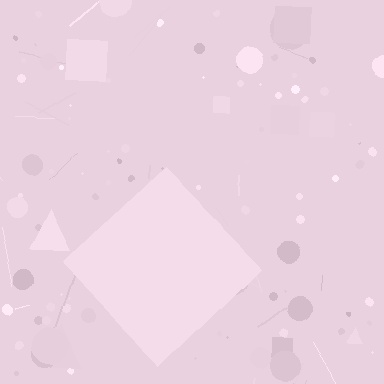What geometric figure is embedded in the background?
A diamond is embedded in the background.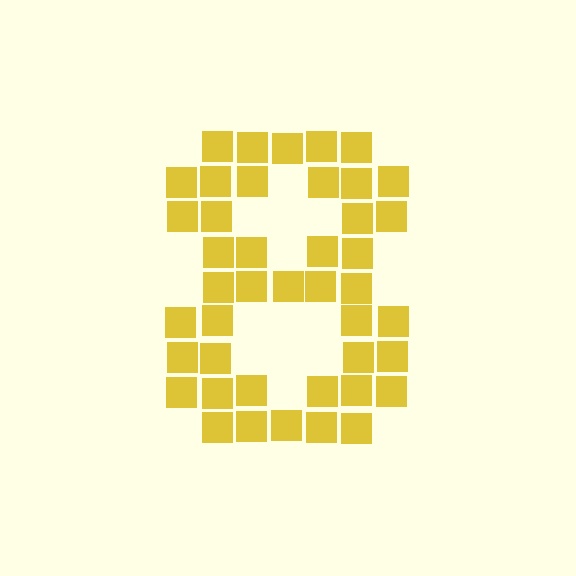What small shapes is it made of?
It is made of small squares.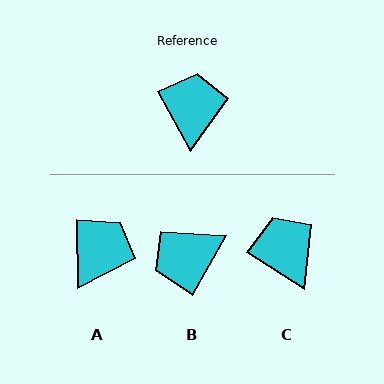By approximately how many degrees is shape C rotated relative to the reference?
Approximately 29 degrees counter-clockwise.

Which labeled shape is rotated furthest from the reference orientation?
B, about 121 degrees away.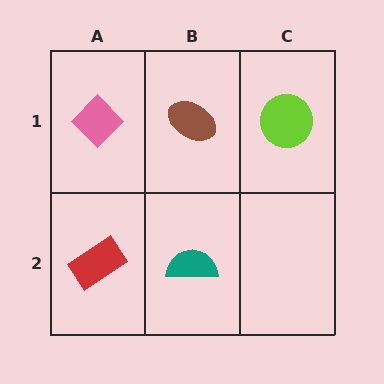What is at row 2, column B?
A teal semicircle.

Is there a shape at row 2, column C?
No, that cell is empty.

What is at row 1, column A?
A pink diamond.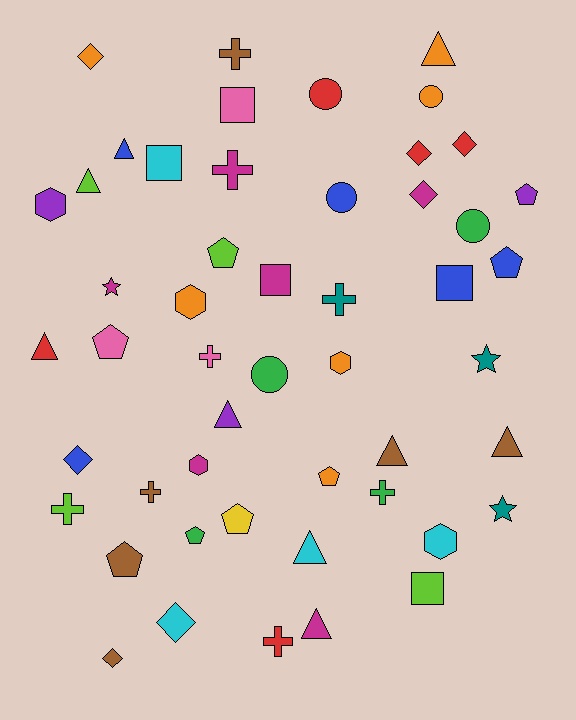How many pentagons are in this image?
There are 8 pentagons.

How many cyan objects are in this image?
There are 4 cyan objects.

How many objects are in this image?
There are 50 objects.